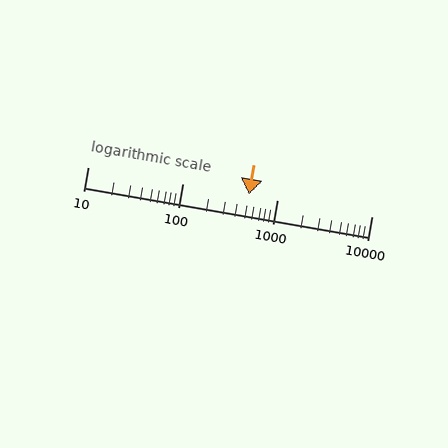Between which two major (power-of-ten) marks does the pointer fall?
The pointer is between 100 and 1000.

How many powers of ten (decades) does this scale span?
The scale spans 3 decades, from 10 to 10000.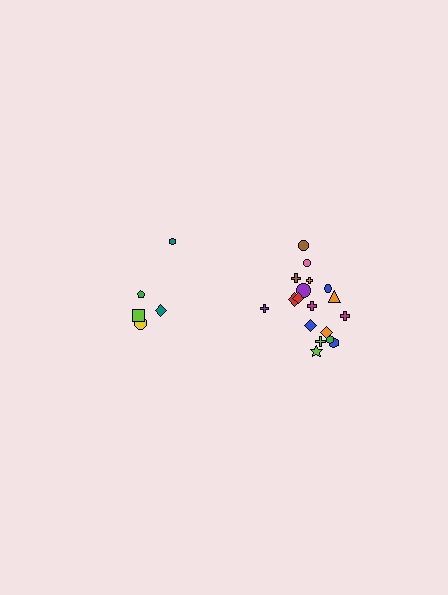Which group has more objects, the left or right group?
The right group.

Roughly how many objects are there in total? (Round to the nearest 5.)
Roughly 25 objects in total.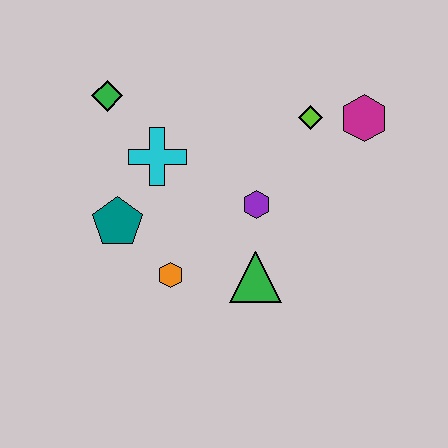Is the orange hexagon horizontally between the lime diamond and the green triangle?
No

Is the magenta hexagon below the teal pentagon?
No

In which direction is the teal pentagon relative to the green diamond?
The teal pentagon is below the green diamond.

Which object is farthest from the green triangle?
The green diamond is farthest from the green triangle.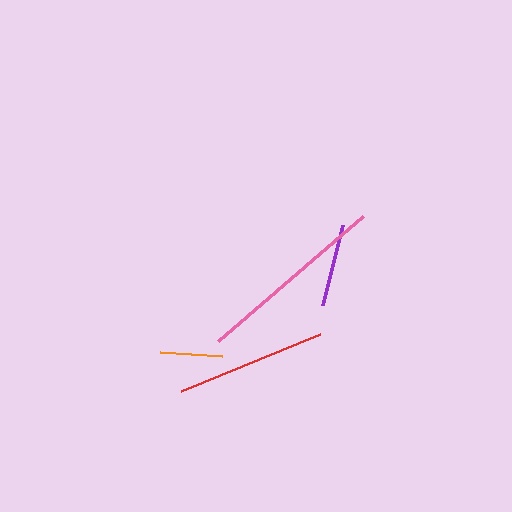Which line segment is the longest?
The pink line is the longest at approximately 192 pixels.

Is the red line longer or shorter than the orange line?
The red line is longer than the orange line.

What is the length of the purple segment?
The purple segment is approximately 82 pixels long.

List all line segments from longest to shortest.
From longest to shortest: pink, red, purple, orange.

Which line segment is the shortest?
The orange line is the shortest at approximately 62 pixels.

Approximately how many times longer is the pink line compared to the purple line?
The pink line is approximately 2.3 times the length of the purple line.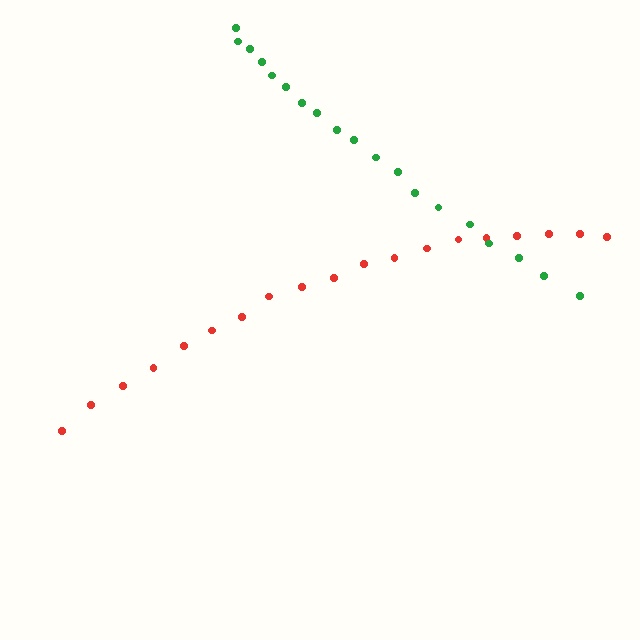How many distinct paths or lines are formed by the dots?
There are 2 distinct paths.